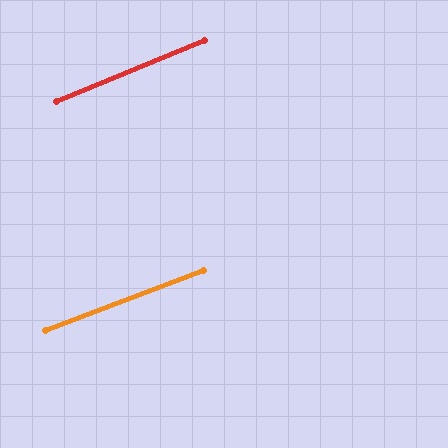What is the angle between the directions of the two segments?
Approximately 2 degrees.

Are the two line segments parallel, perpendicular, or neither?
Parallel — their directions differ by only 1.9°.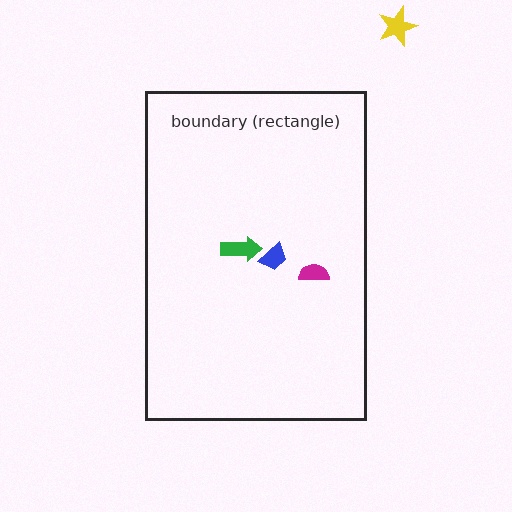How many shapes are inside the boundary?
3 inside, 1 outside.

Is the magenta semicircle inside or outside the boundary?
Inside.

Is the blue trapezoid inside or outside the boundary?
Inside.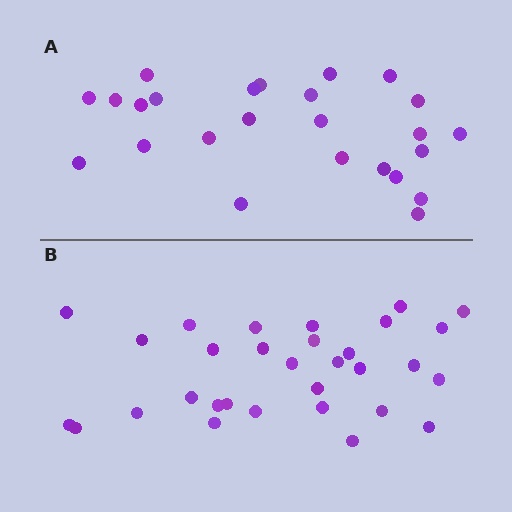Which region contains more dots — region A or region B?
Region B (the bottom region) has more dots.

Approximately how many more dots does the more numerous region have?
Region B has about 6 more dots than region A.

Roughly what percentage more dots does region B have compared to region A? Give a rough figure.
About 25% more.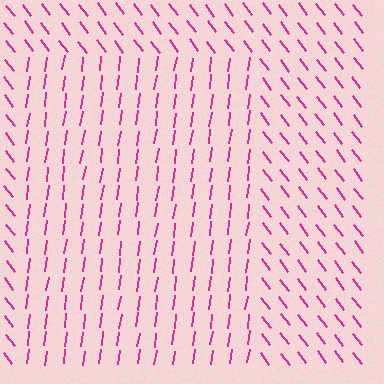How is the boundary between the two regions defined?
The boundary is defined purely by a change in line orientation (approximately 45 degrees difference). All lines are the same color and thickness.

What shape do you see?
I see a rectangle.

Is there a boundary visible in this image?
Yes, there is a texture boundary formed by a change in line orientation.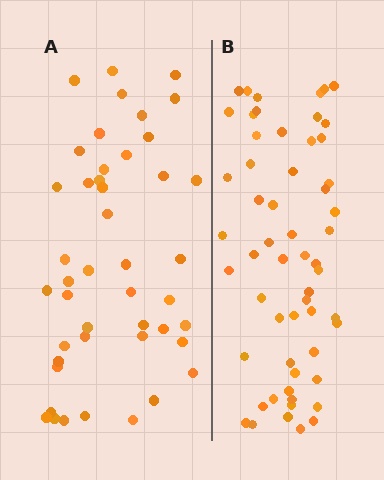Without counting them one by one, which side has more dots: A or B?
Region B (the right region) has more dots.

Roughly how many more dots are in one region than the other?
Region B has roughly 12 or so more dots than region A.